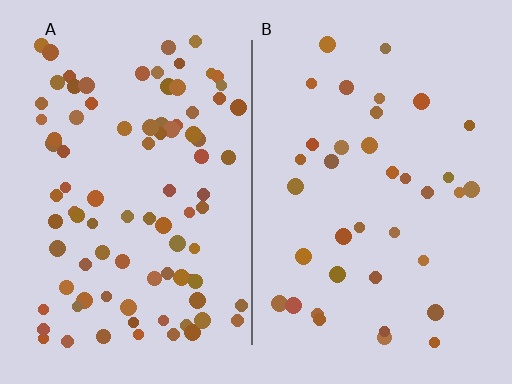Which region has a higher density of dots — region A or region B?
A (the left).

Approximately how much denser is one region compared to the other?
Approximately 2.5× — region A over region B.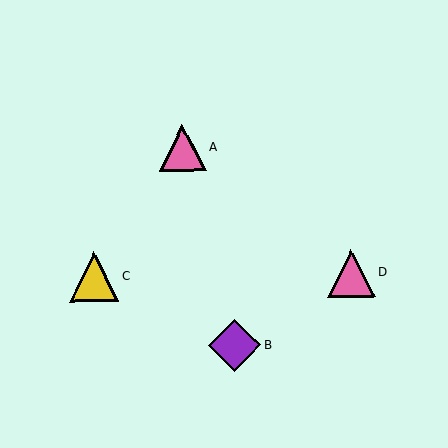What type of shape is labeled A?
Shape A is a pink triangle.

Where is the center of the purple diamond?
The center of the purple diamond is at (234, 345).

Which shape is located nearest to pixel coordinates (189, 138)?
The pink triangle (labeled A) at (182, 148) is nearest to that location.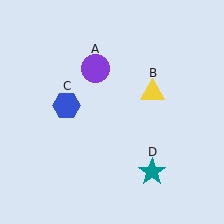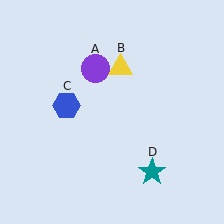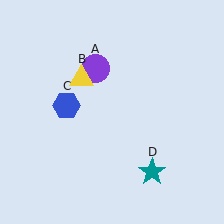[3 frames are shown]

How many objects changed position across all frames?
1 object changed position: yellow triangle (object B).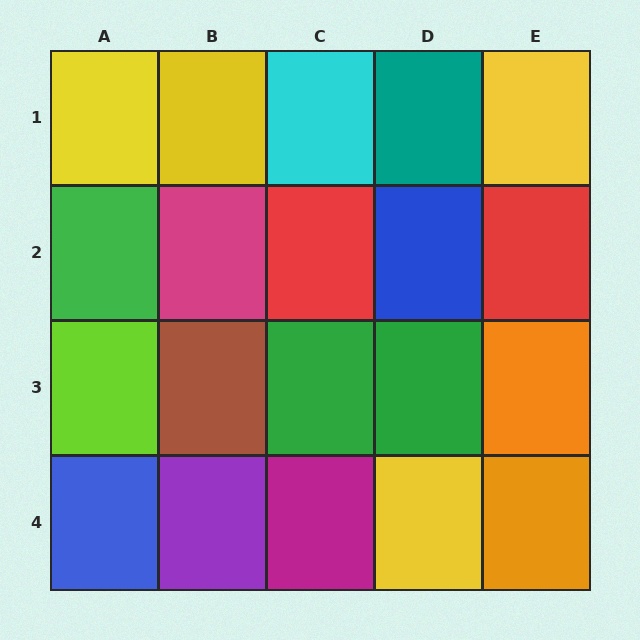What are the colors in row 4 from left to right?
Blue, purple, magenta, yellow, orange.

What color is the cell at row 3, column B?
Brown.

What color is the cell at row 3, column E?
Orange.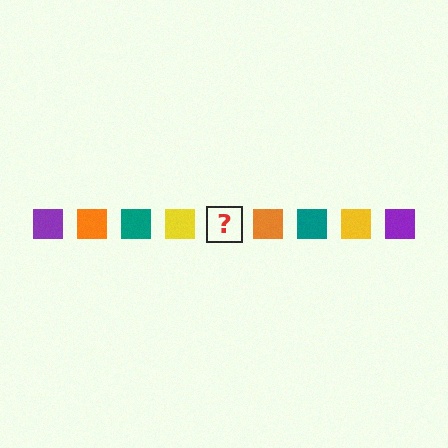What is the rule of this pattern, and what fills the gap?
The rule is that the pattern cycles through purple, orange, teal, yellow squares. The gap should be filled with a purple square.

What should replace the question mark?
The question mark should be replaced with a purple square.